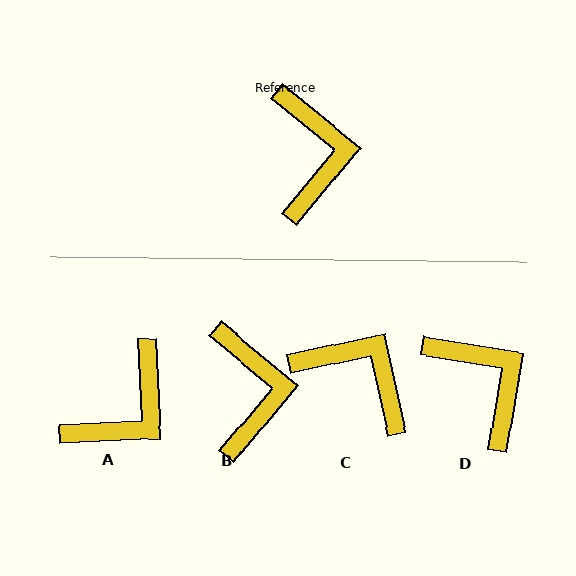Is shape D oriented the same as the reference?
No, it is off by about 30 degrees.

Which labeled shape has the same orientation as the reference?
B.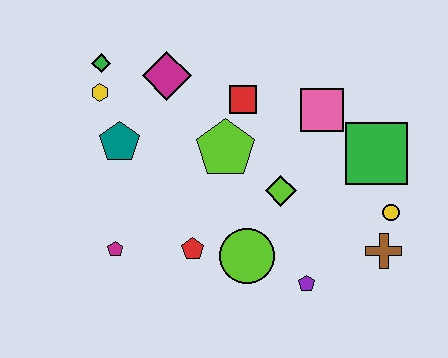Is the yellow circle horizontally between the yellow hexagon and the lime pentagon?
No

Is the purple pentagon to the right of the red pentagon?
Yes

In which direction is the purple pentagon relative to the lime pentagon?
The purple pentagon is below the lime pentagon.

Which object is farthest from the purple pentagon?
The green diamond is farthest from the purple pentagon.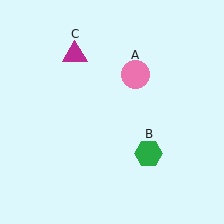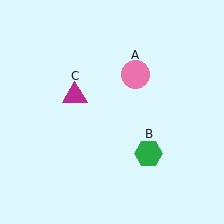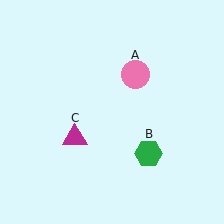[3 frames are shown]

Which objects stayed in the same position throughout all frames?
Pink circle (object A) and green hexagon (object B) remained stationary.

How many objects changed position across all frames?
1 object changed position: magenta triangle (object C).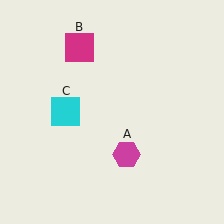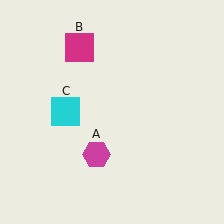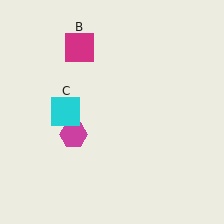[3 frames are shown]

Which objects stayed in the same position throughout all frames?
Magenta square (object B) and cyan square (object C) remained stationary.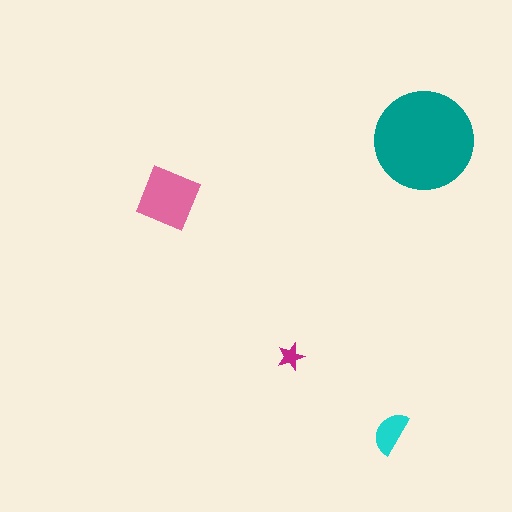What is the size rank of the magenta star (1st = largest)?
4th.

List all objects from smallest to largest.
The magenta star, the cyan semicircle, the pink diamond, the teal circle.